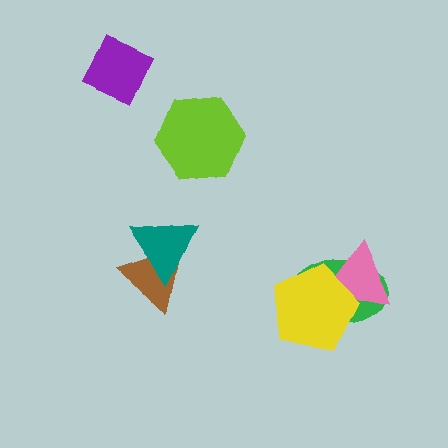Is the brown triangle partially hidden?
Yes, it is partially covered by another shape.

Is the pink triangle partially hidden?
Yes, it is partially covered by another shape.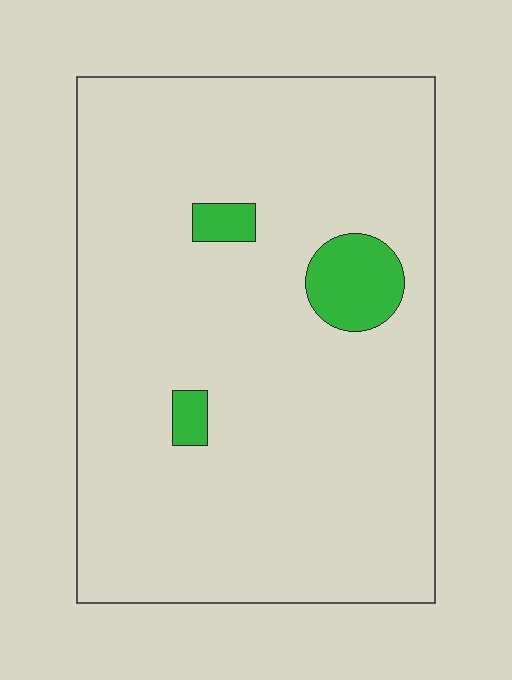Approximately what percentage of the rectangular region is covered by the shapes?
Approximately 5%.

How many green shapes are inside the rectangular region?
3.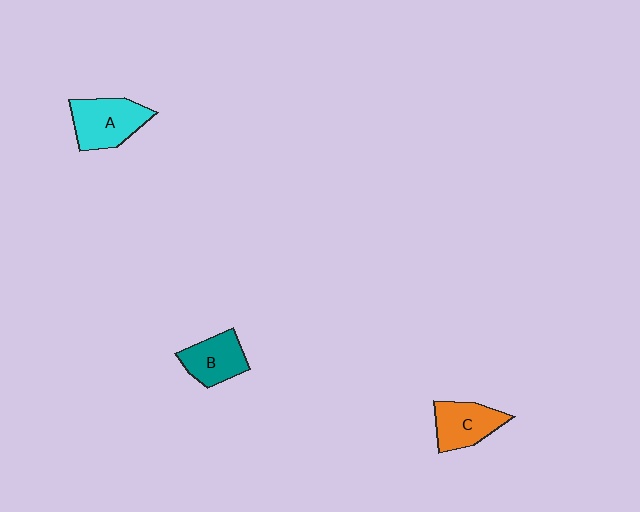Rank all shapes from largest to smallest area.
From largest to smallest: A (cyan), C (orange), B (teal).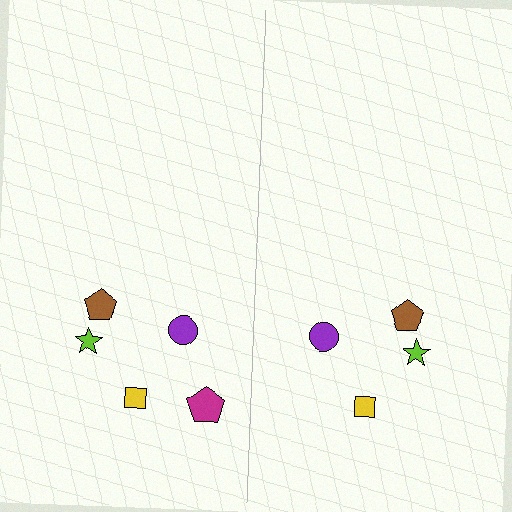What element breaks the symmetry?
A magenta pentagon is missing from the right side.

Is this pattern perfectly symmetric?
No, the pattern is not perfectly symmetric. A magenta pentagon is missing from the right side.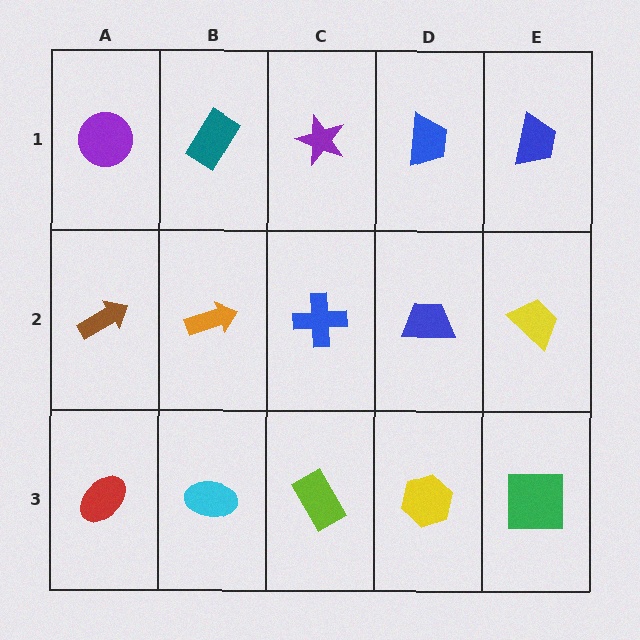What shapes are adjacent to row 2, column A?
A purple circle (row 1, column A), a red ellipse (row 3, column A), an orange arrow (row 2, column B).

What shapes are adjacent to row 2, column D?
A blue trapezoid (row 1, column D), a yellow hexagon (row 3, column D), a blue cross (row 2, column C), a yellow trapezoid (row 2, column E).